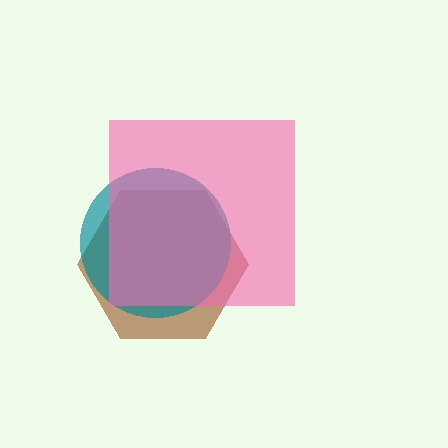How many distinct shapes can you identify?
There are 3 distinct shapes: a brown hexagon, a teal circle, a pink square.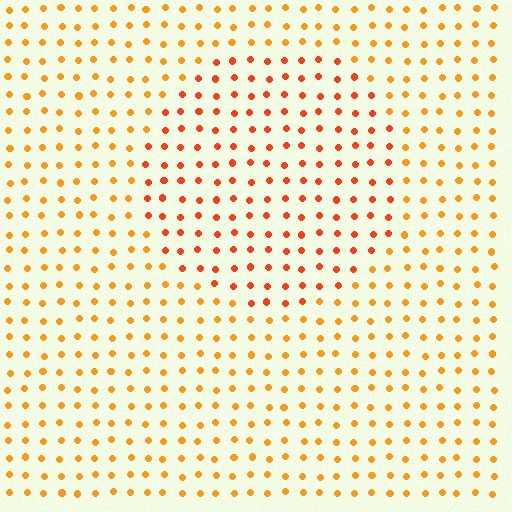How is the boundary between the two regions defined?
The boundary is defined purely by a slight shift in hue (about 25 degrees). Spacing, size, and orientation are identical on both sides.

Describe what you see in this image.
The image is filled with small orange elements in a uniform arrangement. A circle-shaped region is visible where the elements are tinted to a slightly different hue, forming a subtle color boundary.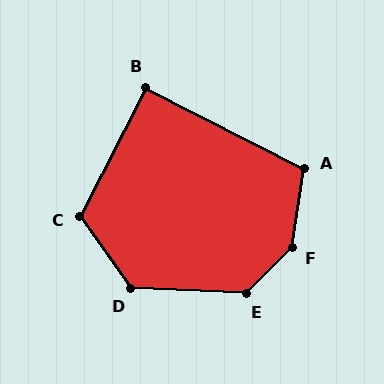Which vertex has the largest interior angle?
F, at approximately 143 degrees.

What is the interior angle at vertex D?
Approximately 127 degrees (obtuse).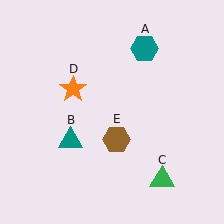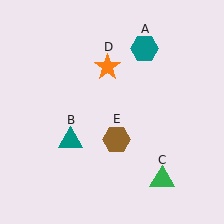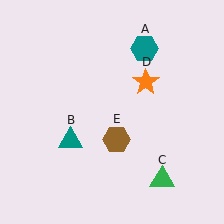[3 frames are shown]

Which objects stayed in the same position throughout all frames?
Teal hexagon (object A) and teal triangle (object B) and green triangle (object C) and brown hexagon (object E) remained stationary.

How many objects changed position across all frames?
1 object changed position: orange star (object D).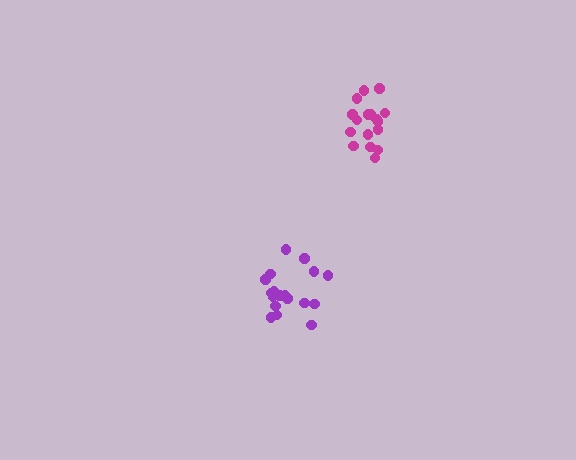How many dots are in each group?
Group 1: 18 dots, Group 2: 17 dots (35 total).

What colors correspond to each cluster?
The clusters are colored: purple, magenta.